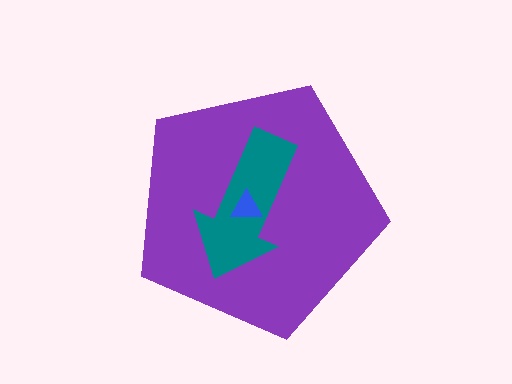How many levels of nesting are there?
3.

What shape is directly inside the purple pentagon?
The teal arrow.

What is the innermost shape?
The blue triangle.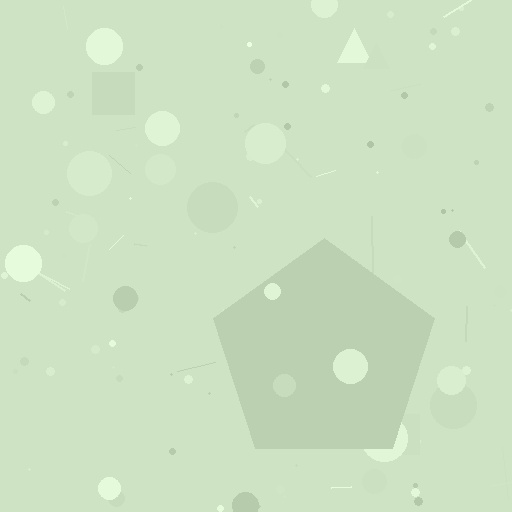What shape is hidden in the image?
A pentagon is hidden in the image.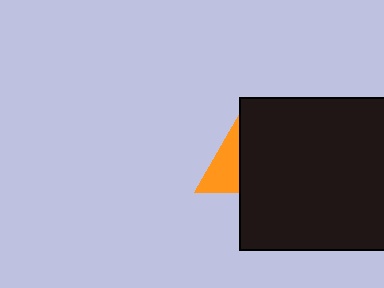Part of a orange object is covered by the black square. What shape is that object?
It is a triangle.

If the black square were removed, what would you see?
You would see the complete orange triangle.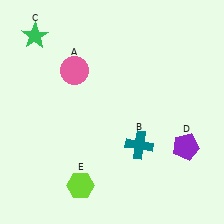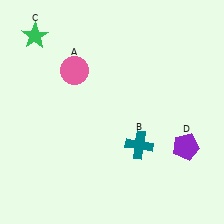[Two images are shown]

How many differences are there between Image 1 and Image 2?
There is 1 difference between the two images.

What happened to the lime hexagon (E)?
The lime hexagon (E) was removed in Image 2. It was in the bottom-left area of Image 1.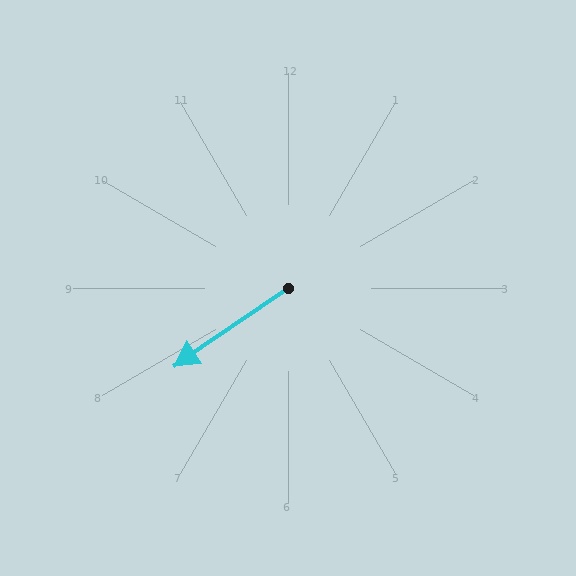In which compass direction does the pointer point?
Southwest.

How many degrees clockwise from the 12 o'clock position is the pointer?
Approximately 236 degrees.